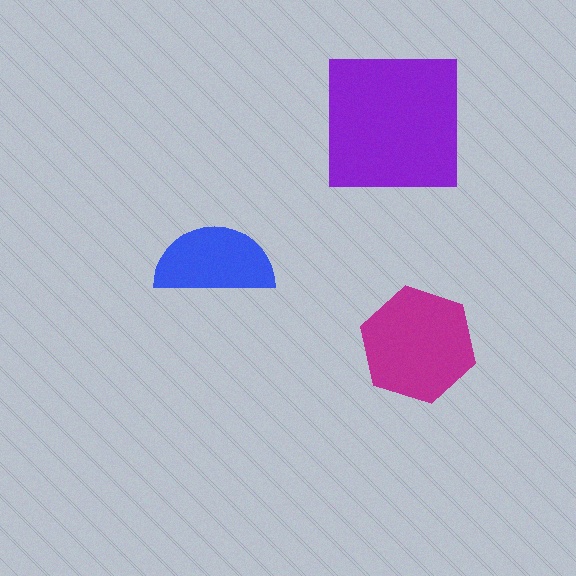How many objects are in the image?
There are 3 objects in the image.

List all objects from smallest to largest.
The blue semicircle, the magenta hexagon, the purple square.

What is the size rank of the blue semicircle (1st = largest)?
3rd.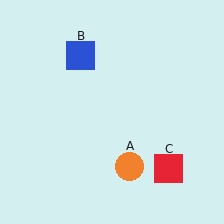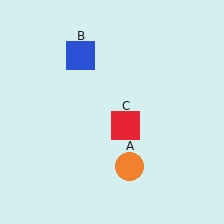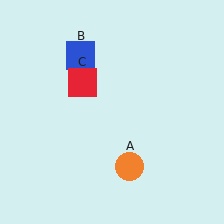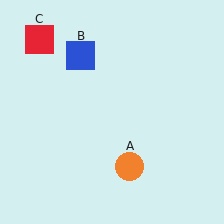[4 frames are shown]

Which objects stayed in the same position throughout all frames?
Orange circle (object A) and blue square (object B) remained stationary.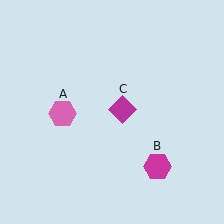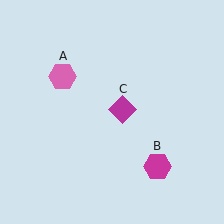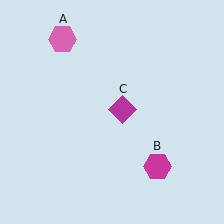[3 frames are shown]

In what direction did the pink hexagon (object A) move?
The pink hexagon (object A) moved up.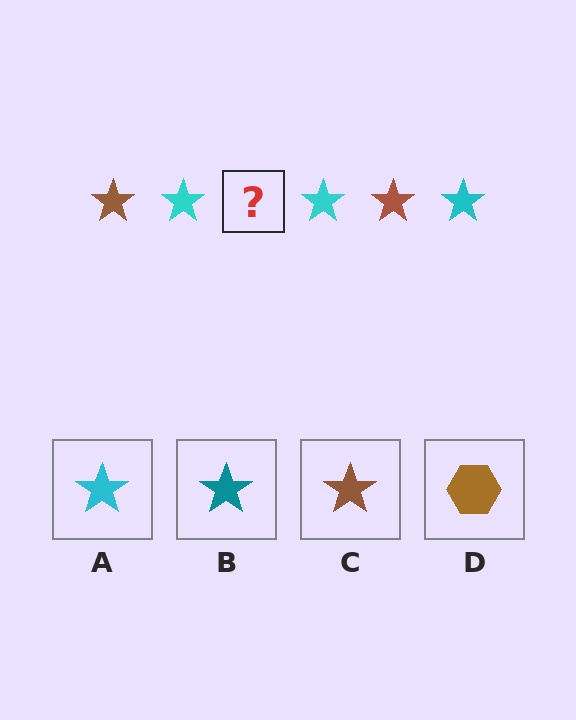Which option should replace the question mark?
Option C.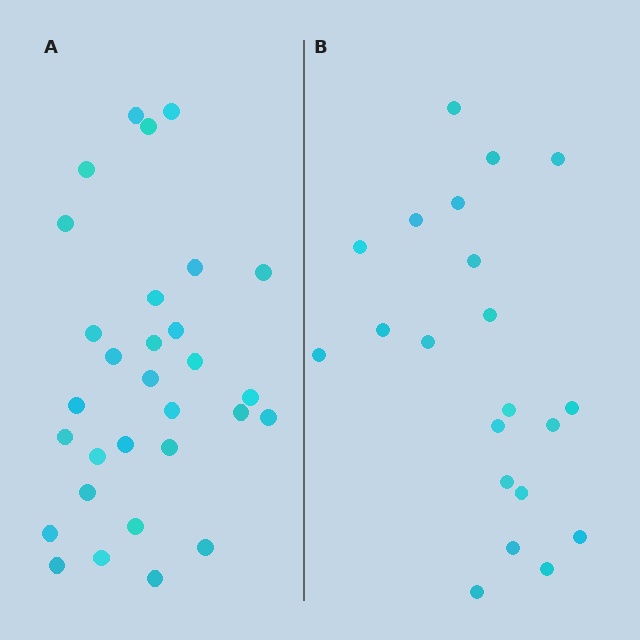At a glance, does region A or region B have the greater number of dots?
Region A (the left region) has more dots.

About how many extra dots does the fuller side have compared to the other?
Region A has roughly 8 or so more dots than region B.